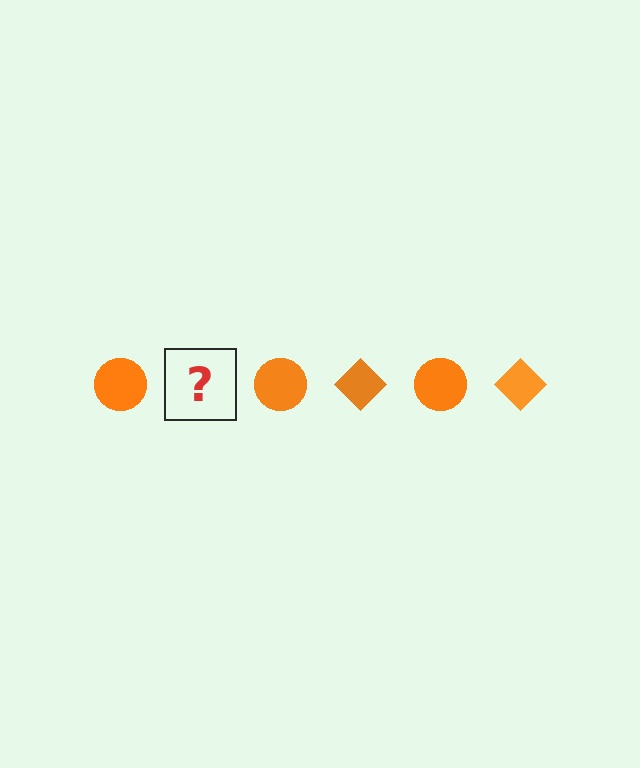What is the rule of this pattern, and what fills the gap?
The rule is that the pattern cycles through circle, diamond shapes in orange. The gap should be filled with an orange diamond.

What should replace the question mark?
The question mark should be replaced with an orange diamond.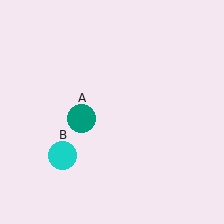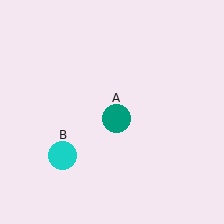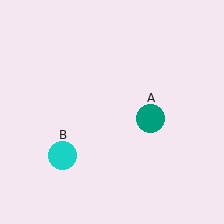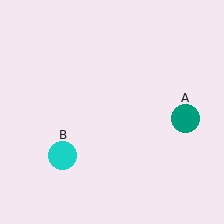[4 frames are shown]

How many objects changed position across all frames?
1 object changed position: teal circle (object A).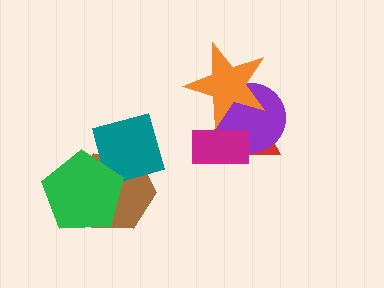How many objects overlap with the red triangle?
3 objects overlap with the red triangle.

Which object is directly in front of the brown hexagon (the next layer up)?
The teal diamond is directly in front of the brown hexagon.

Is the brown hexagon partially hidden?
Yes, it is partially covered by another shape.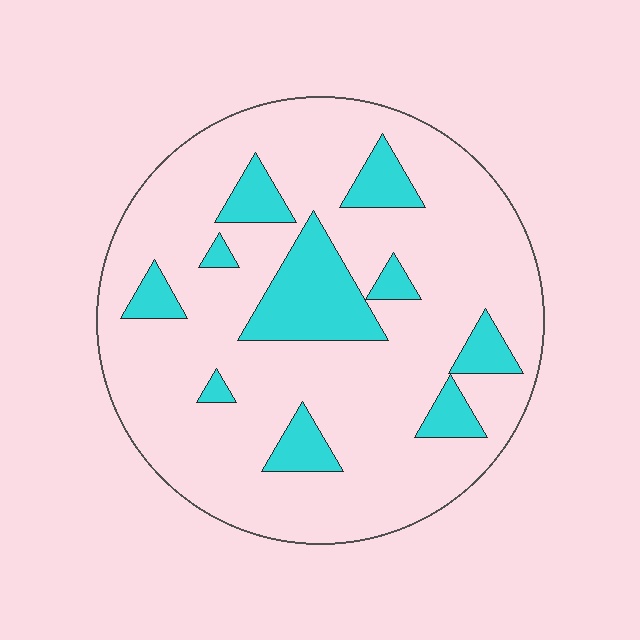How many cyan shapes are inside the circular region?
10.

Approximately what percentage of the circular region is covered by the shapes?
Approximately 20%.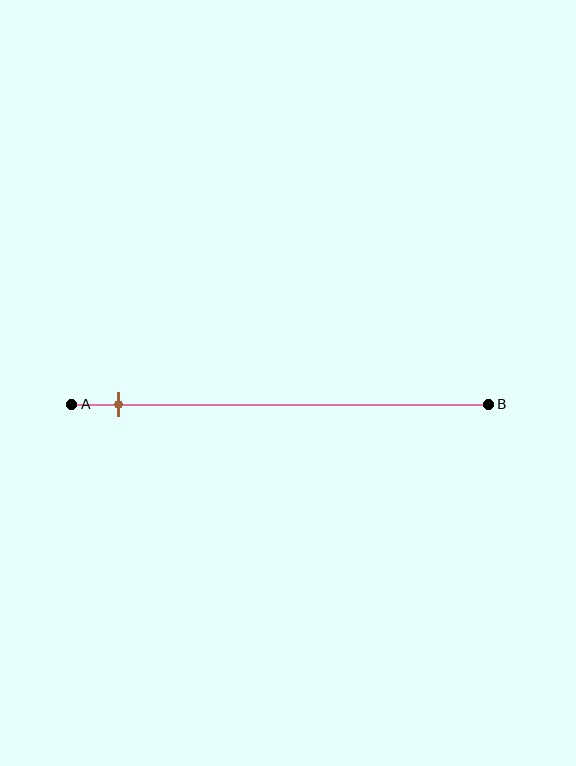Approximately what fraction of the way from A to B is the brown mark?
The brown mark is approximately 10% of the way from A to B.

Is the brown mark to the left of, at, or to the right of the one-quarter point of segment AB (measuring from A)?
The brown mark is to the left of the one-quarter point of segment AB.